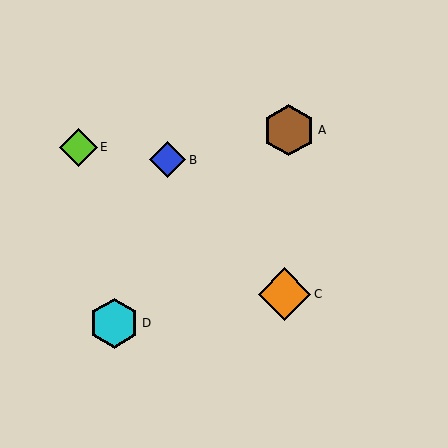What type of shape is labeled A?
Shape A is a brown hexagon.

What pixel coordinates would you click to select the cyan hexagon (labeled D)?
Click at (114, 323) to select the cyan hexagon D.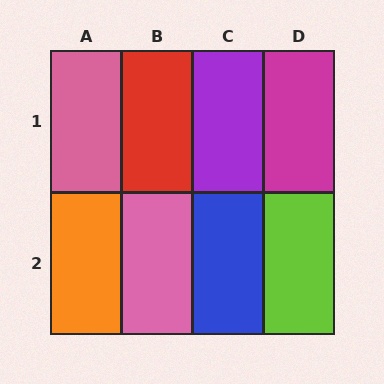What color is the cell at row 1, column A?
Pink.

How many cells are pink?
2 cells are pink.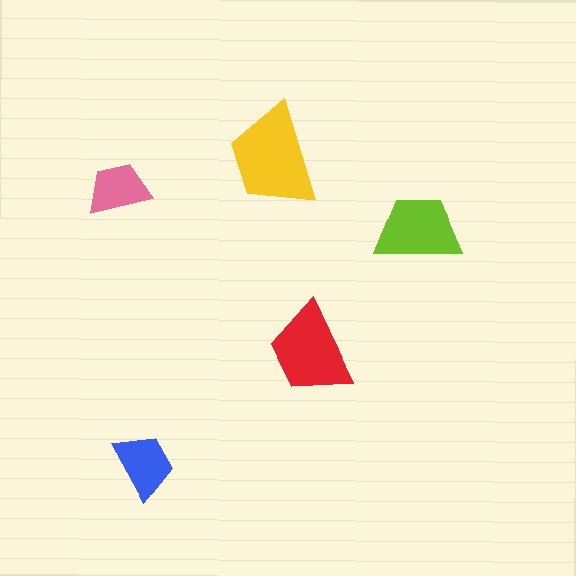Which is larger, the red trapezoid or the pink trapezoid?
The red one.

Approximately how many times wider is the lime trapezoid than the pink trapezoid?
About 1.5 times wider.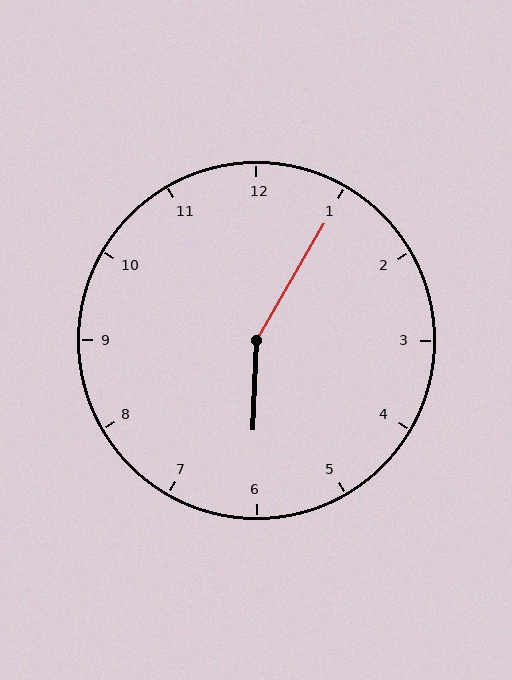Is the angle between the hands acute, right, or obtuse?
It is obtuse.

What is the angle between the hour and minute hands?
Approximately 152 degrees.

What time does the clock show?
6:05.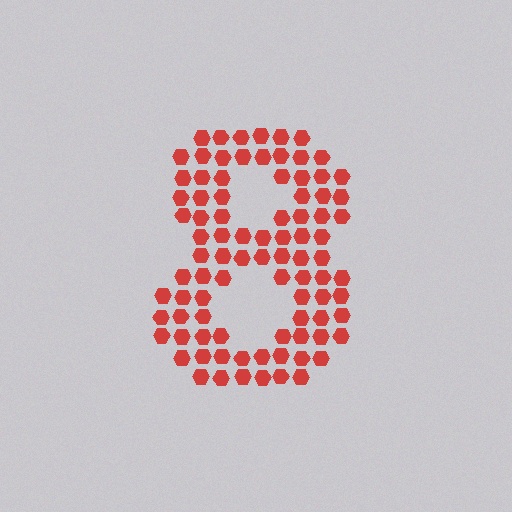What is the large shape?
The large shape is the digit 8.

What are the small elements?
The small elements are hexagons.